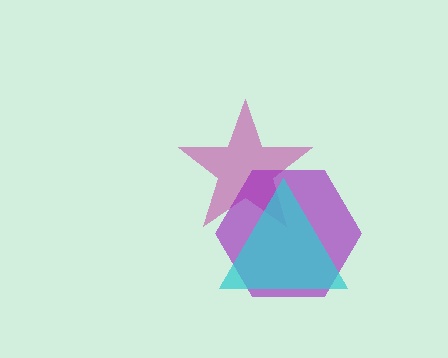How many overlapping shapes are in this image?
There are 3 overlapping shapes in the image.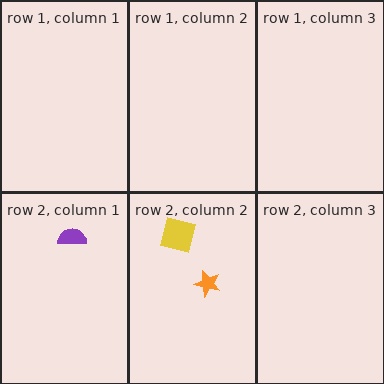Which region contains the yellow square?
The row 2, column 2 region.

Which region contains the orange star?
The row 2, column 2 region.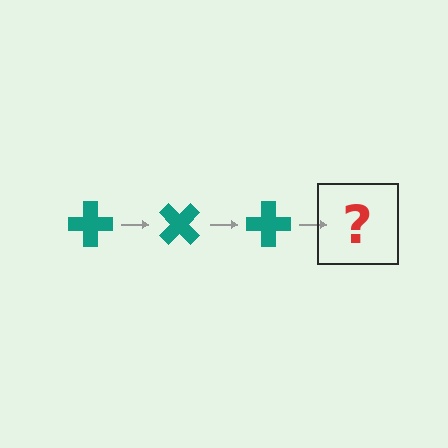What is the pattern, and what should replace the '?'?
The pattern is that the cross rotates 45 degrees each step. The '?' should be a teal cross rotated 135 degrees.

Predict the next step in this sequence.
The next step is a teal cross rotated 135 degrees.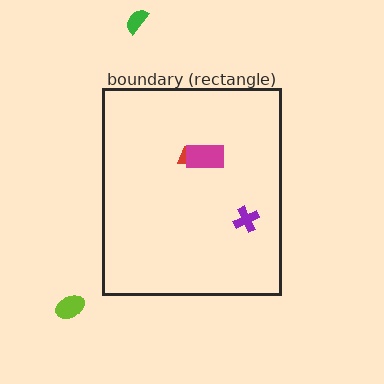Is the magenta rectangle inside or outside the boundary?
Inside.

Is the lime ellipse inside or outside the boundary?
Outside.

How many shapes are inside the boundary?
3 inside, 2 outside.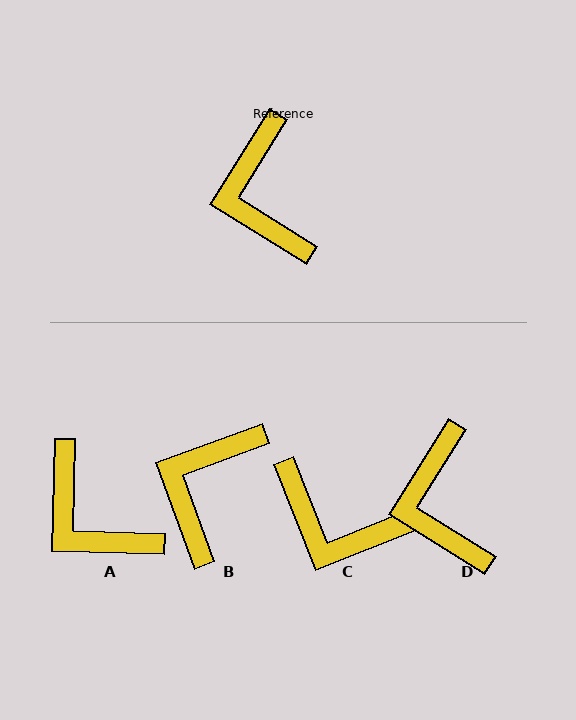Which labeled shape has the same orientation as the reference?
D.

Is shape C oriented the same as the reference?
No, it is off by about 54 degrees.